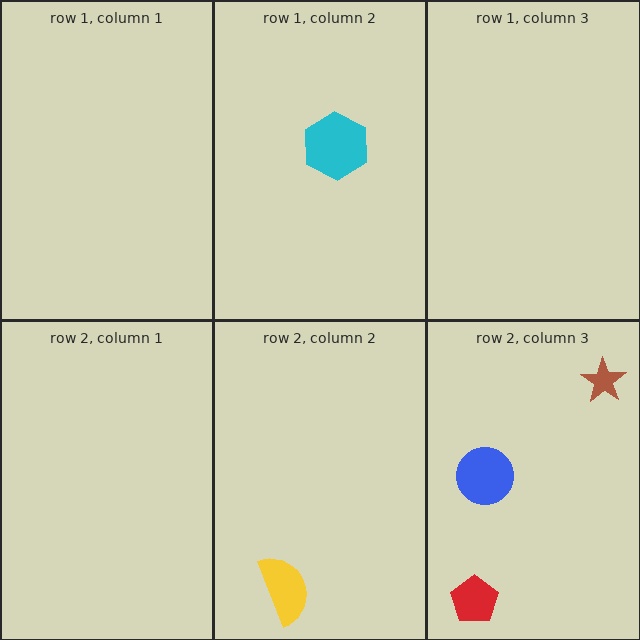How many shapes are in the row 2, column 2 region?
1.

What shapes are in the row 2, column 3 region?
The red pentagon, the brown star, the blue circle.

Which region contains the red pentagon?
The row 2, column 3 region.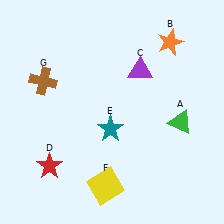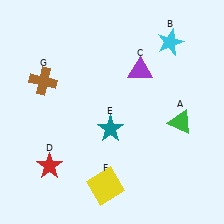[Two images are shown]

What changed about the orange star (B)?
In Image 1, B is orange. In Image 2, it changed to cyan.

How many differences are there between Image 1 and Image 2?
There is 1 difference between the two images.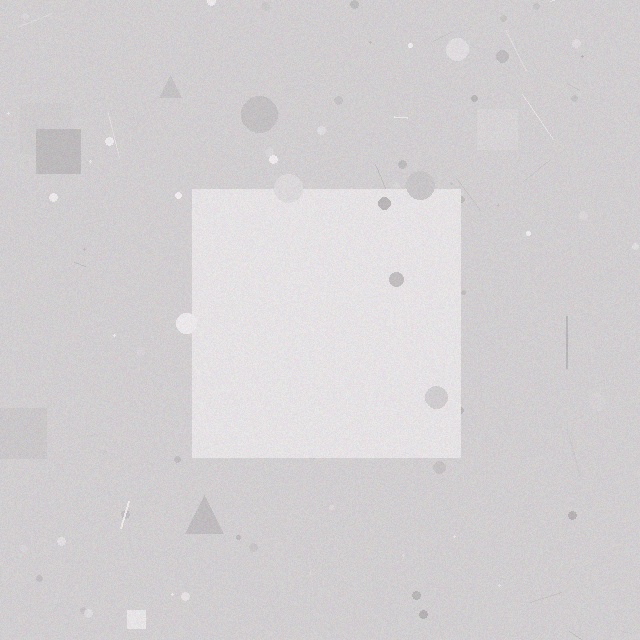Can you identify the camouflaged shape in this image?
The camouflaged shape is a square.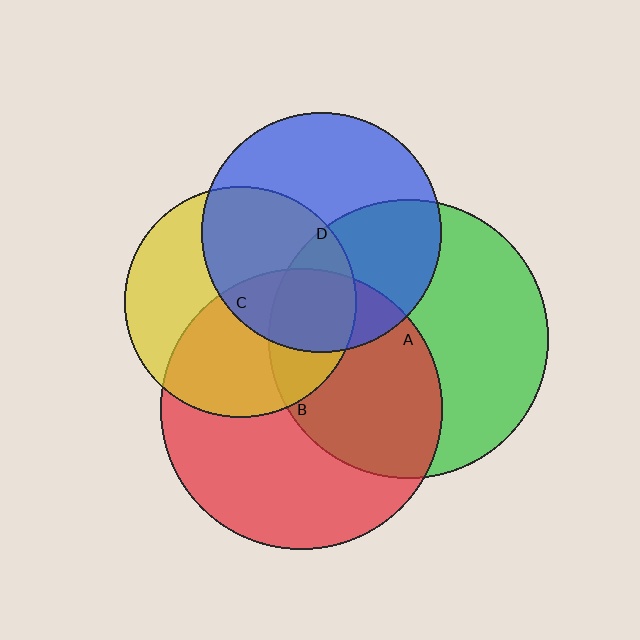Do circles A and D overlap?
Yes.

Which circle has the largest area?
Circle B (red).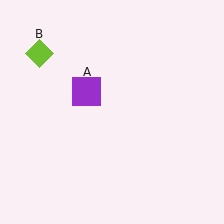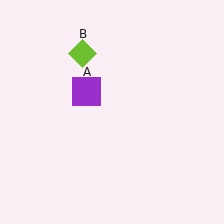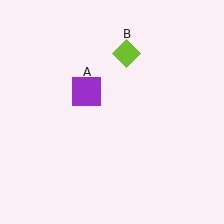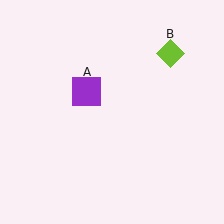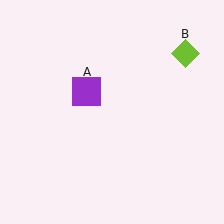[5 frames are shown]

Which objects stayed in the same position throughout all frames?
Purple square (object A) remained stationary.